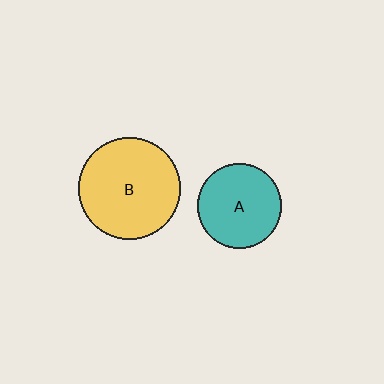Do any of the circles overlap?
No, none of the circles overlap.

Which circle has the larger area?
Circle B (yellow).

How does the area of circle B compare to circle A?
Approximately 1.5 times.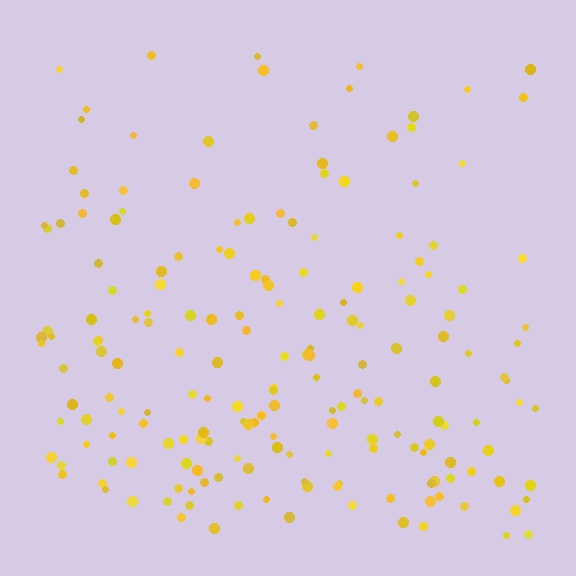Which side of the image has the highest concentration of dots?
The bottom.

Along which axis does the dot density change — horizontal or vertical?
Vertical.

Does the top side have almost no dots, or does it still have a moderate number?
Still a moderate number, just noticeably fewer than the bottom.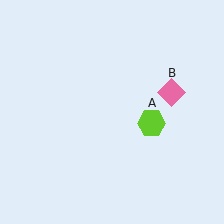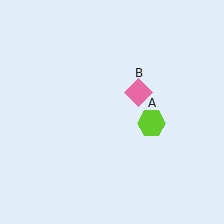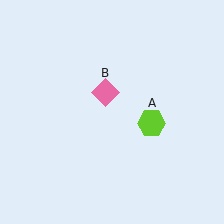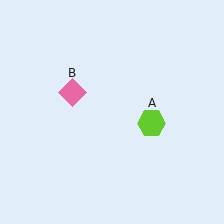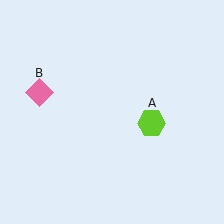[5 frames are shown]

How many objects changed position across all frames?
1 object changed position: pink diamond (object B).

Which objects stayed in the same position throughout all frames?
Lime hexagon (object A) remained stationary.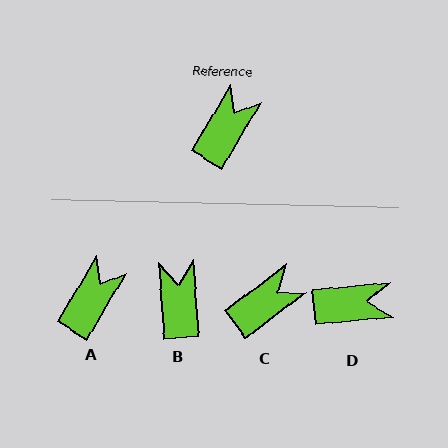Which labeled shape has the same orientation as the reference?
A.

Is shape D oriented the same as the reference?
No, it is off by about 54 degrees.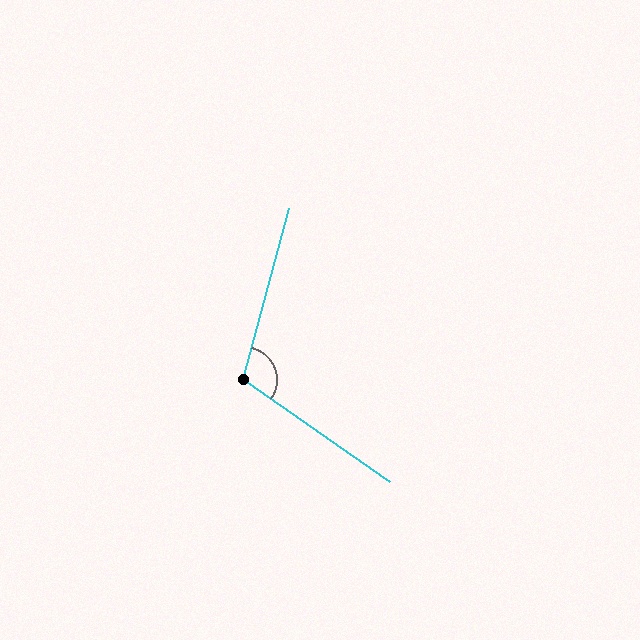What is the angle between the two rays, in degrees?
Approximately 110 degrees.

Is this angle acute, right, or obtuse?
It is obtuse.